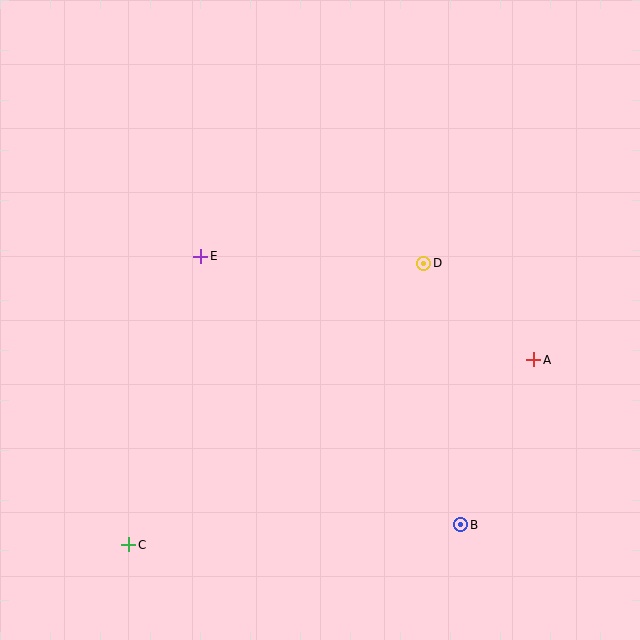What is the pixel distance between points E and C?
The distance between E and C is 297 pixels.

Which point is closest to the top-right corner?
Point D is closest to the top-right corner.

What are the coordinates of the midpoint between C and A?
The midpoint between C and A is at (331, 452).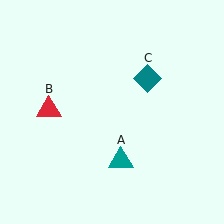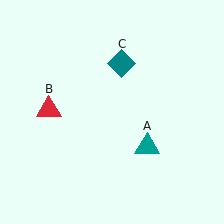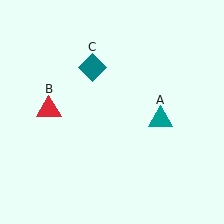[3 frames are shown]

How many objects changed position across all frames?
2 objects changed position: teal triangle (object A), teal diamond (object C).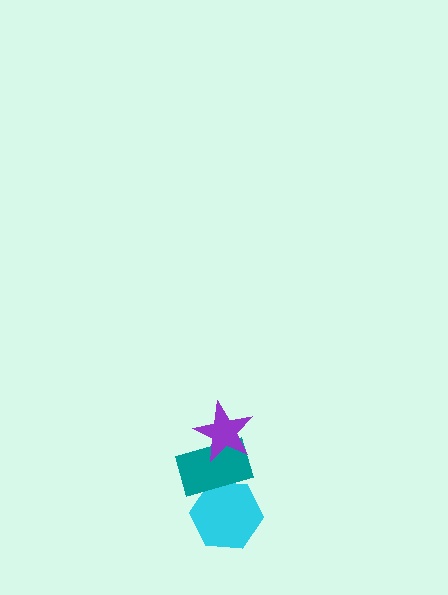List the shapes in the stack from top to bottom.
From top to bottom: the purple star, the teal rectangle, the cyan hexagon.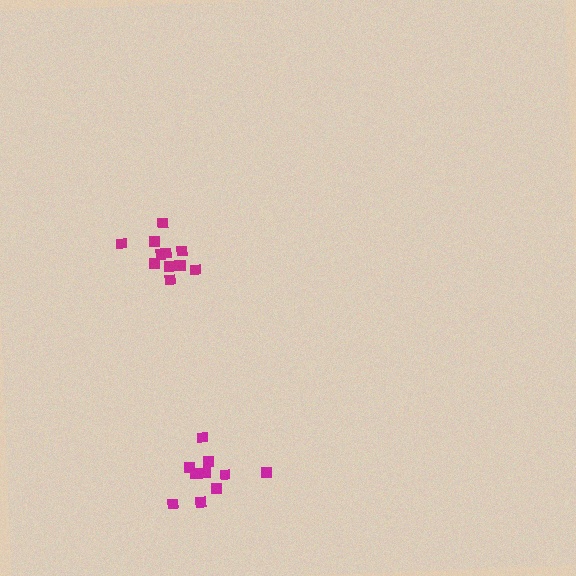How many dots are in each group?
Group 1: 10 dots, Group 2: 11 dots (21 total).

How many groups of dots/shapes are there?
There are 2 groups.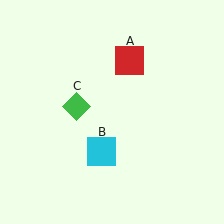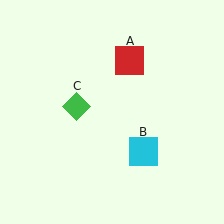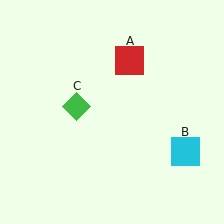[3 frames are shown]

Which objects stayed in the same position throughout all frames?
Red square (object A) and green diamond (object C) remained stationary.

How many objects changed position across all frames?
1 object changed position: cyan square (object B).